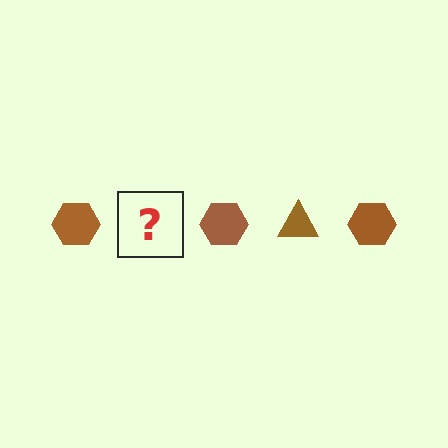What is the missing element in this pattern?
The missing element is a brown triangle.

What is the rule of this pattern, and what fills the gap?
The rule is that the pattern cycles through hexagon, triangle shapes in brown. The gap should be filled with a brown triangle.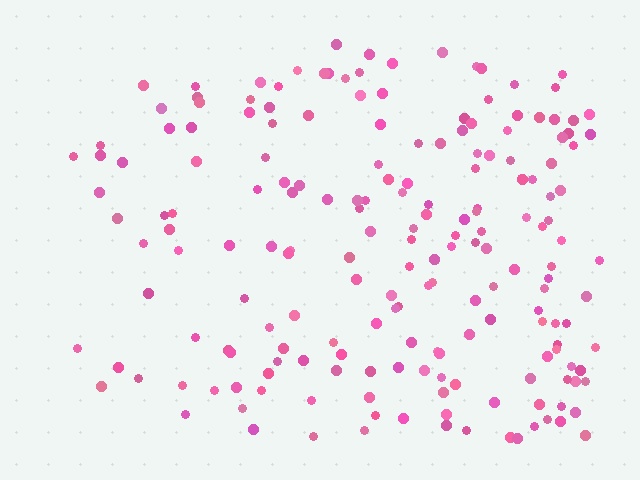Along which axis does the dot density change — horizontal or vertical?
Horizontal.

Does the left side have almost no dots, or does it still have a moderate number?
Still a moderate number, just noticeably fewer than the right.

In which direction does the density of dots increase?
From left to right, with the right side densest.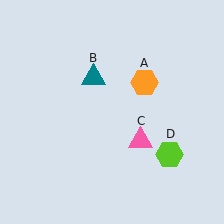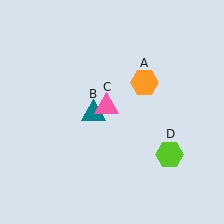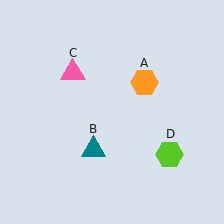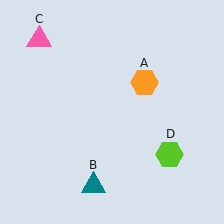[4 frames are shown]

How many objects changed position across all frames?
2 objects changed position: teal triangle (object B), pink triangle (object C).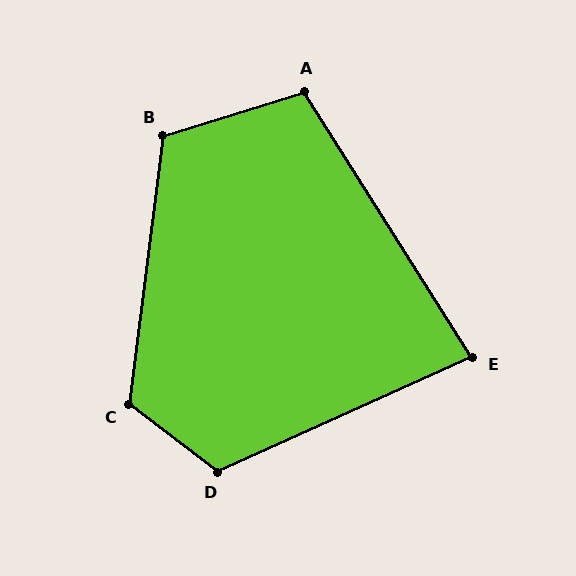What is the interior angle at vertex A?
Approximately 105 degrees (obtuse).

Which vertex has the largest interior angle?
C, at approximately 120 degrees.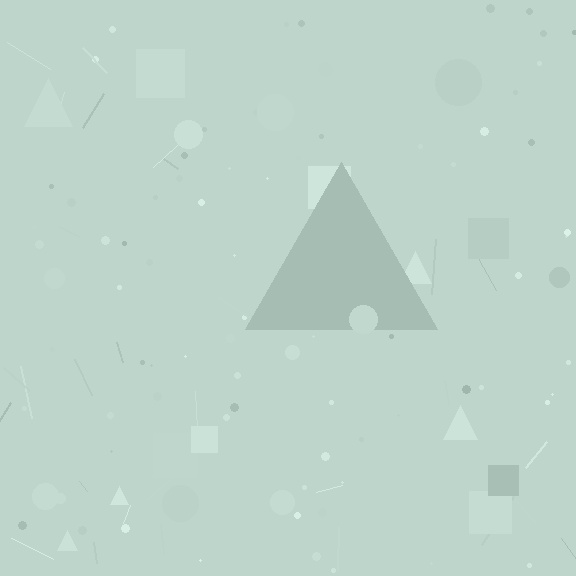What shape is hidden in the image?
A triangle is hidden in the image.